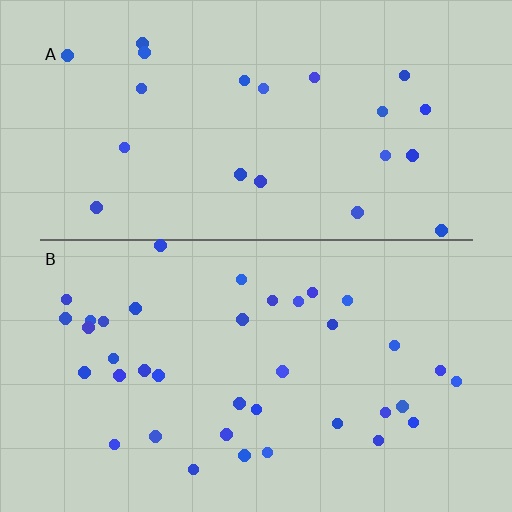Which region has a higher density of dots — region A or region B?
B (the bottom).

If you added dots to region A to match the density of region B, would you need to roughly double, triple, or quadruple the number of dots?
Approximately double.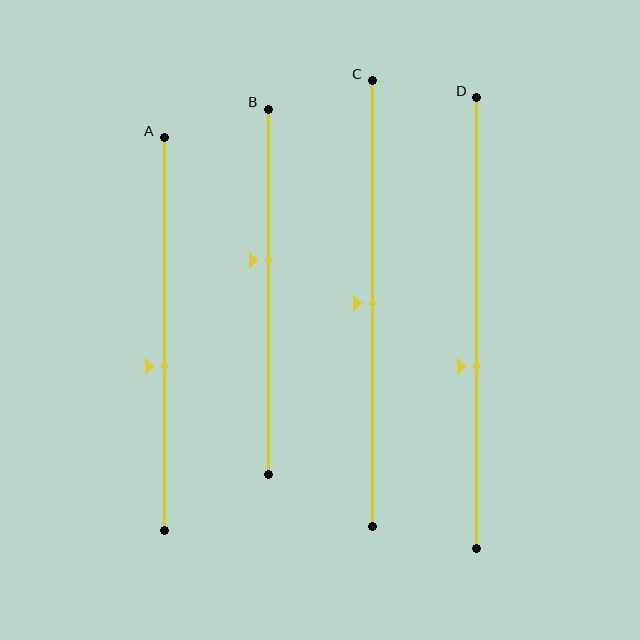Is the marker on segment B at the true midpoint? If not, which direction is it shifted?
No, the marker on segment B is shifted upward by about 9% of the segment length.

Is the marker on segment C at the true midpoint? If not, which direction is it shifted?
Yes, the marker on segment C is at the true midpoint.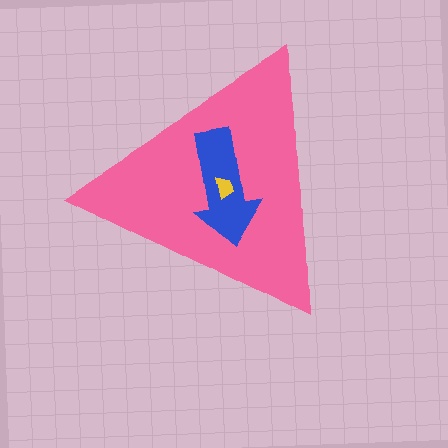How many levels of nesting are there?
3.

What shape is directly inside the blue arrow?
The yellow trapezoid.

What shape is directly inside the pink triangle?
The blue arrow.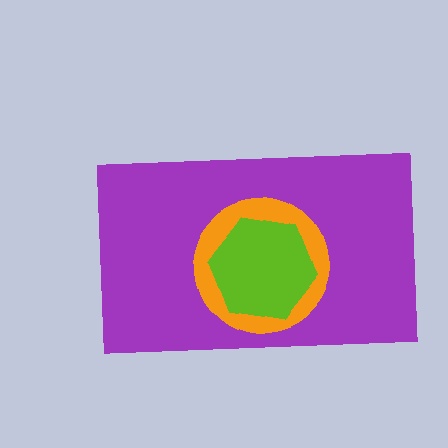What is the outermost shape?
The purple rectangle.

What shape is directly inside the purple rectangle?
The orange circle.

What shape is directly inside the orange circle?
The lime hexagon.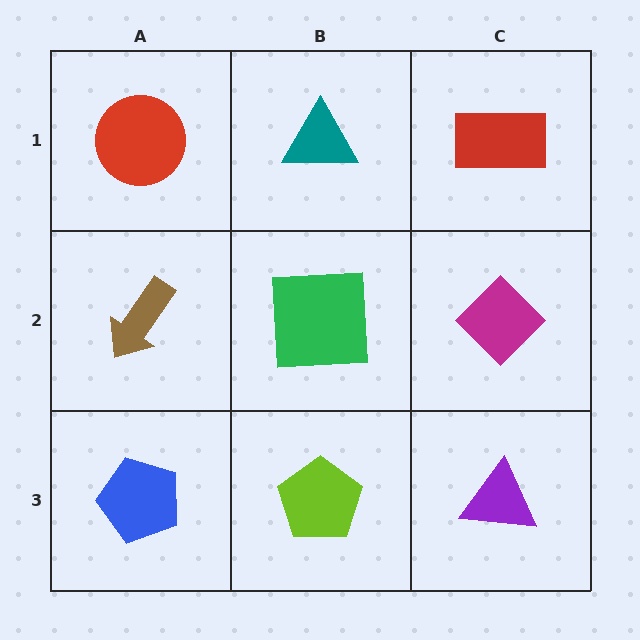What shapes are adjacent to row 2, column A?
A red circle (row 1, column A), a blue pentagon (row 3, column A), a green square (row 2, column B).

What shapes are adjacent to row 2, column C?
A red rectangle (row 1, column C), a purple triangle (row 3, column C), a green square (row 2, column B).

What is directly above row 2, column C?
A red rectangle.